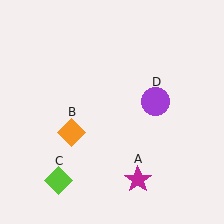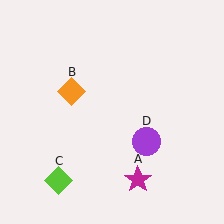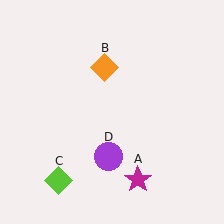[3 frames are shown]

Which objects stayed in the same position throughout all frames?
Magenta star (object A) and lime diamond (object C) remained stationary.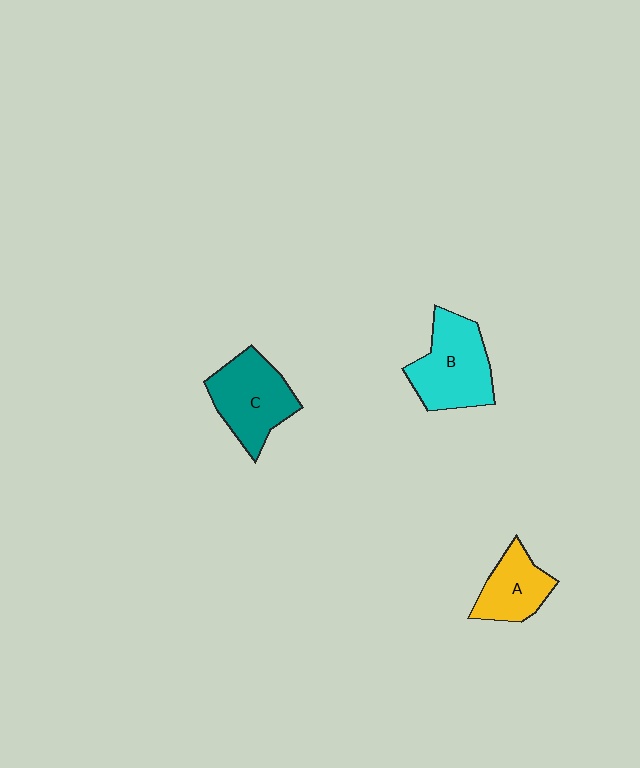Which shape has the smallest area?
Shape A (yellow).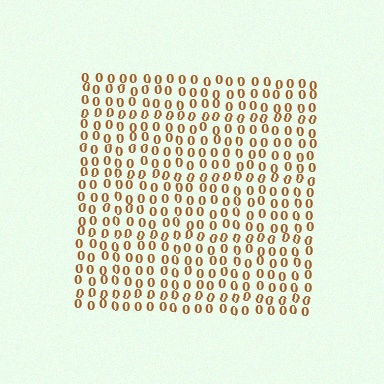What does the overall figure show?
The overall figure shows a square.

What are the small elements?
The small elements are digit 0's.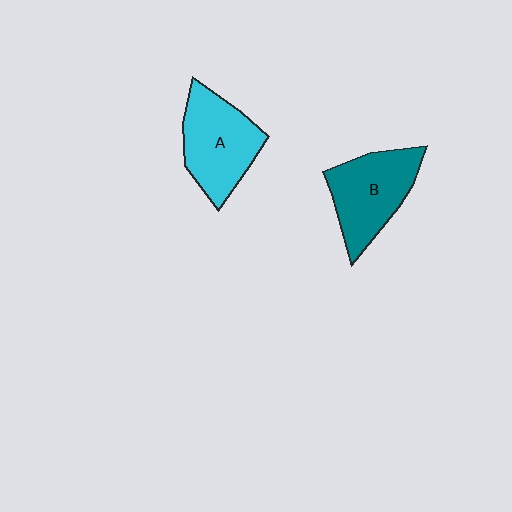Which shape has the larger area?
Shape A (cyan).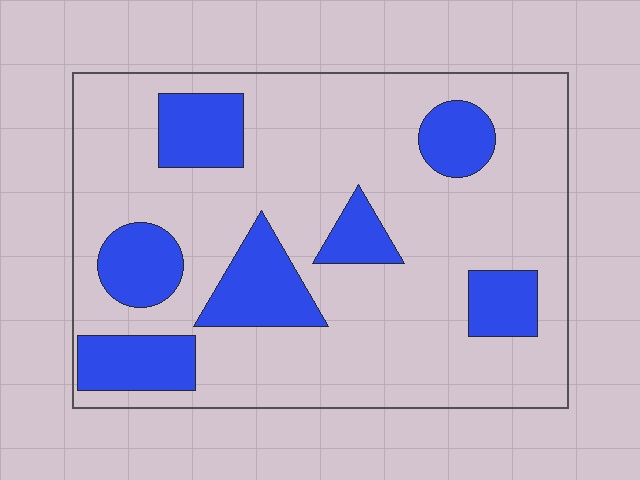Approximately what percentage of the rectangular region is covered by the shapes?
Approximately 25%.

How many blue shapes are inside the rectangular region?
7.